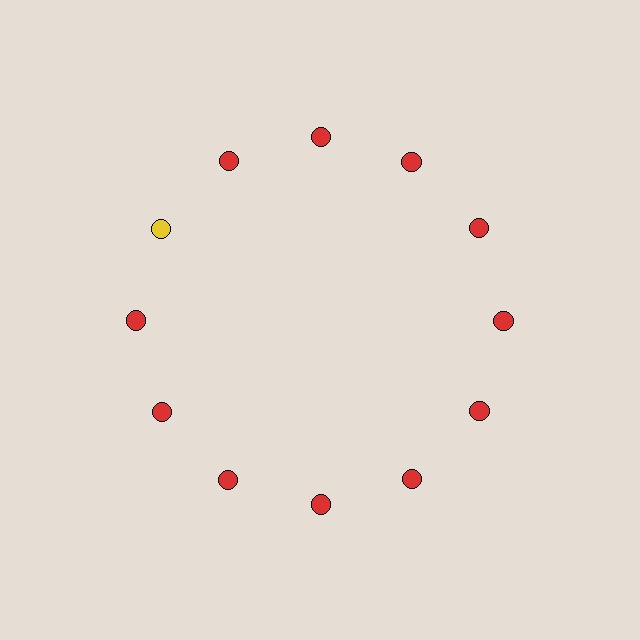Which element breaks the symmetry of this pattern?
The yellow circle at roughly the 10 o'clock position breaks the symmetry. All other shapes are red circles.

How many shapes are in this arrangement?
There are 12 shapes arranged in a ring pattern.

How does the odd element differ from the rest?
It has a different color: yellow instead of red.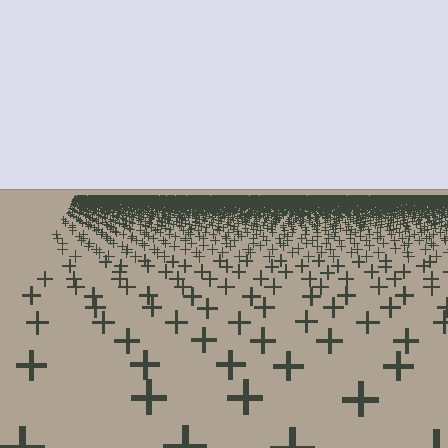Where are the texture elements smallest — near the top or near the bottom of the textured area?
Near the top.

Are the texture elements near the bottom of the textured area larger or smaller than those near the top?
Larger. Near the bottom, elements are closer to the viewer and appear at a bigger on-screen size.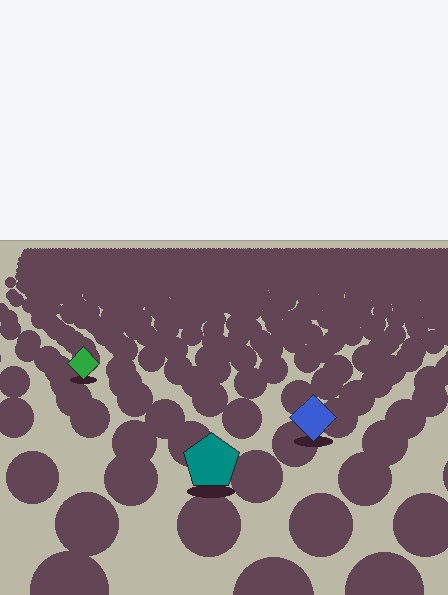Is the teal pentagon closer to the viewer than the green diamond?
Yes. The teal pentagon is closer — you can tell from the texture gradient: the ground texture is coarser near it.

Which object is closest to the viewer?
The teal pentagon is closest. The texture marks near it are larger and more spread out.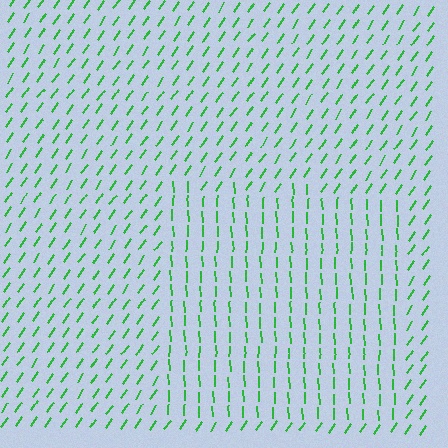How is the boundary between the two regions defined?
The boundary is defined purely by a change in line orientation (approximately 37 degrees difference). All lines are the same color and thickness.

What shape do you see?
I see a rectangle.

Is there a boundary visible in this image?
Yes, there is a texture boundary formed by a change in line orientation.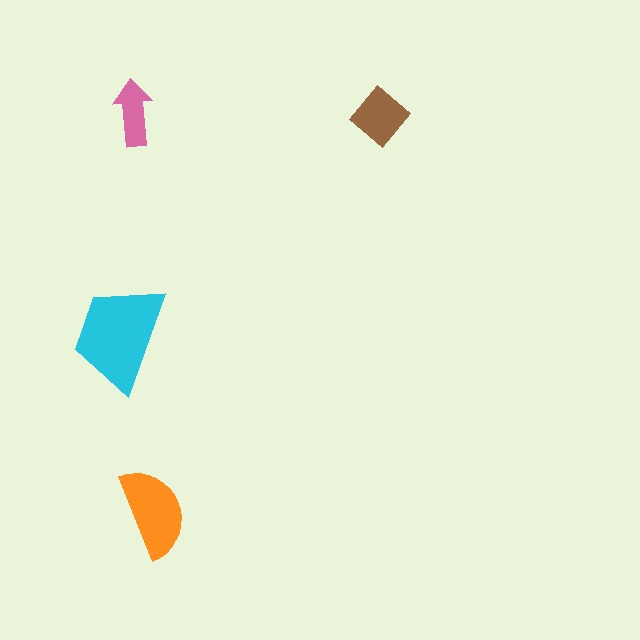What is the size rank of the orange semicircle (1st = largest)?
2nd.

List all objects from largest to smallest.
The cyan trapezoid, the orange semicircle, the brown diamond, the pink arrow.